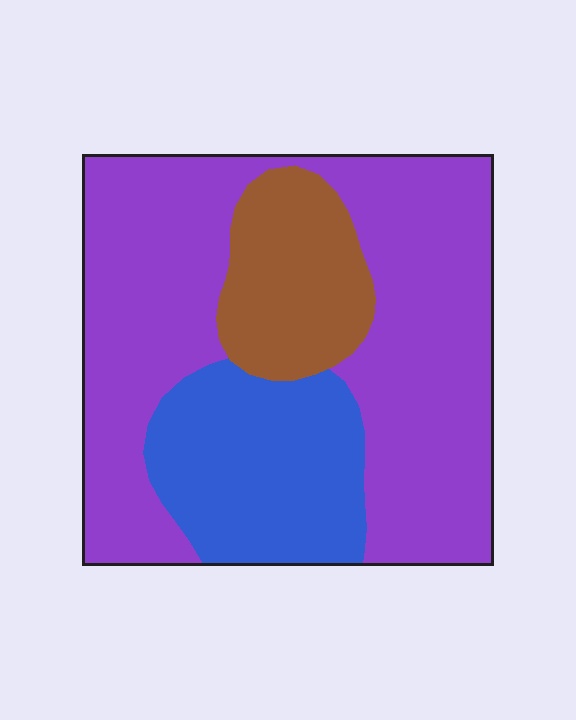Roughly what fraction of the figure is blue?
Blue takes up about one fifth (1/5) of the figure.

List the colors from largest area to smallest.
From largest to smallest: purple, blue, brown.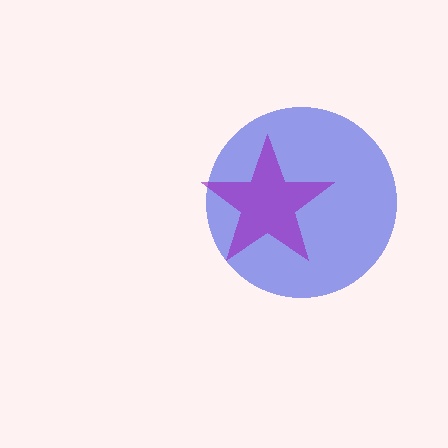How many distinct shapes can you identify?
There are 2 distinct shapes: a blue circle, a purple star.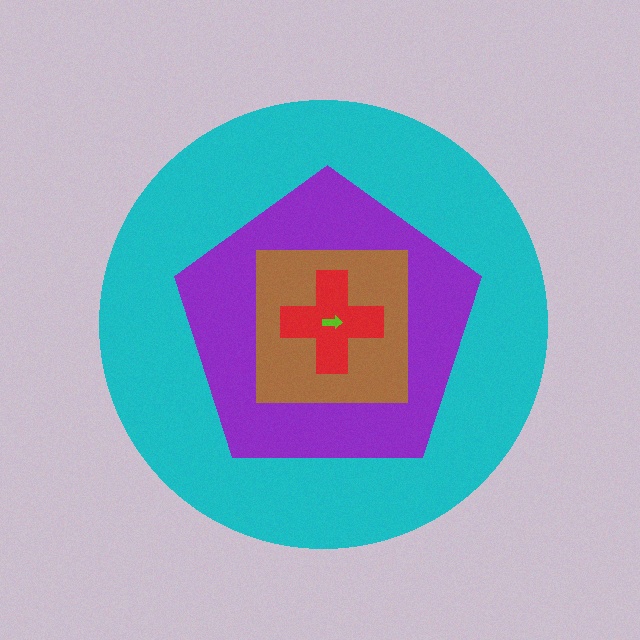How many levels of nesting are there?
5.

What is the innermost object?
The lime arrow.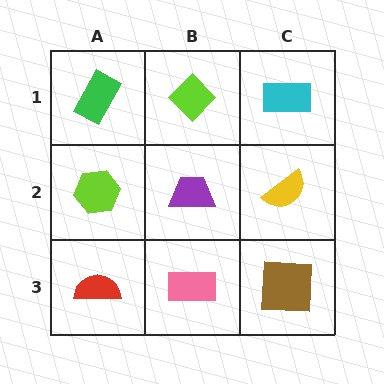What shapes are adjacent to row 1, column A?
A lime hexagon (row 2, column A), a lime diamond (row 1, column B).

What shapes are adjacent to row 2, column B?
A lime diamond (row 1, column B), a pink rectangle (row 3, column B), a lime hexagon (row 2, column A), a yellow semicircle (row 2, column C).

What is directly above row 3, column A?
A lime hexagon.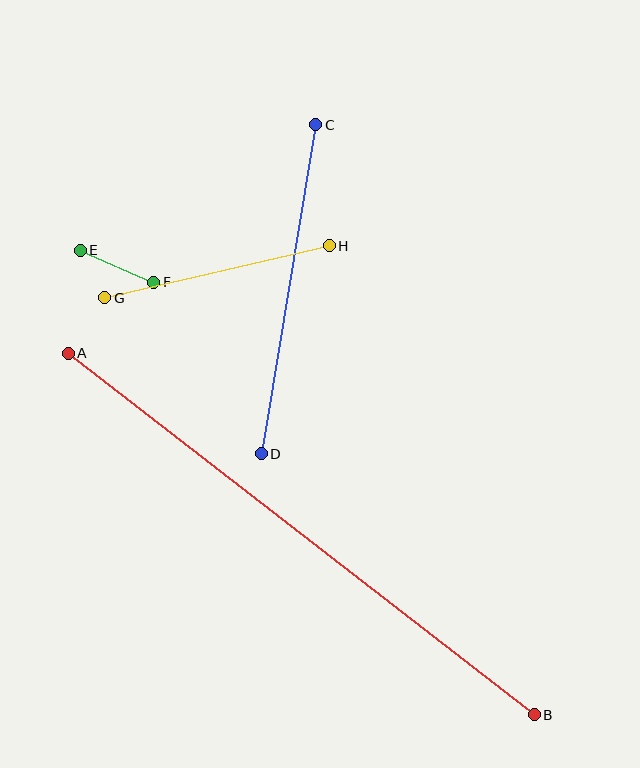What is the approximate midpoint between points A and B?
The midpoint is at approximately (301, 534) pixels.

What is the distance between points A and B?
The distance is approximately 590 pixels.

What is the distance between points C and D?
The distance is approximately 334 pixels.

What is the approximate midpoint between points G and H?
The midpoint is at approximately (217, 272) pixels.